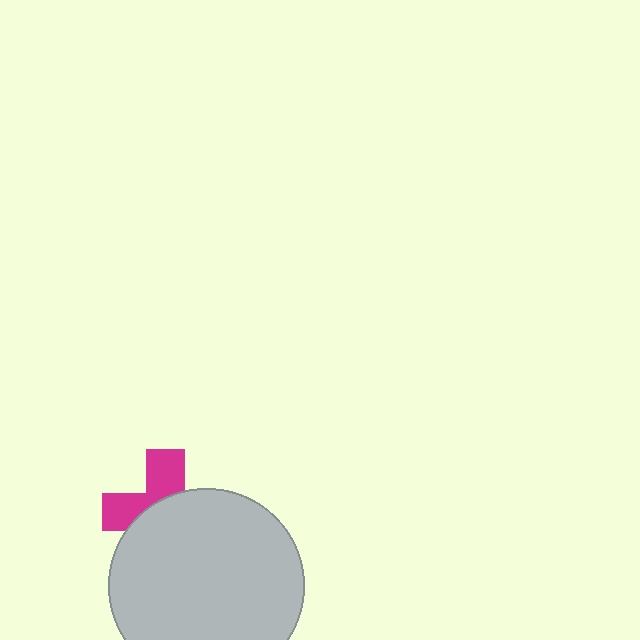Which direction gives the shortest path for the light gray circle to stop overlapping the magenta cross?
Moving down gives the shortest separation.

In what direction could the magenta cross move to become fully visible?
The magenta cross could move up. That would shift it out from behind the light gray circle entirely.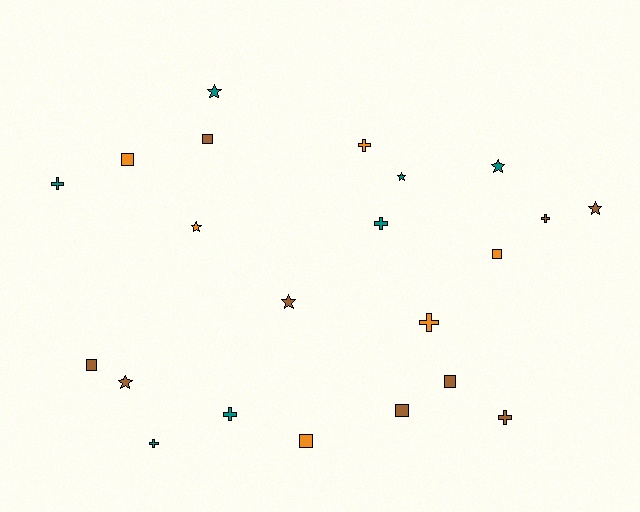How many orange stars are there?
There is 1 orange star.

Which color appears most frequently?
Brown, with 9 objects.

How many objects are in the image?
There are 22 objects.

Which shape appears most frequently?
Cross, with 8 objects.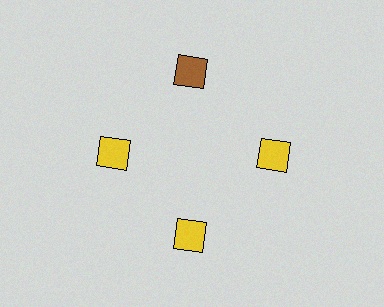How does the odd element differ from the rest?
It has a different color: brown instead of yellow.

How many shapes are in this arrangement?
There are 4 shapes arranged in a ring pattern.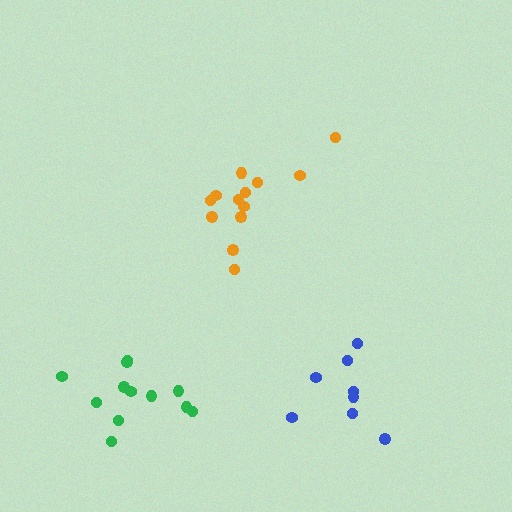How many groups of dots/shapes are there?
There are 3 groups.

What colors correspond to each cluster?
The clusters are colored: orange, blue, green.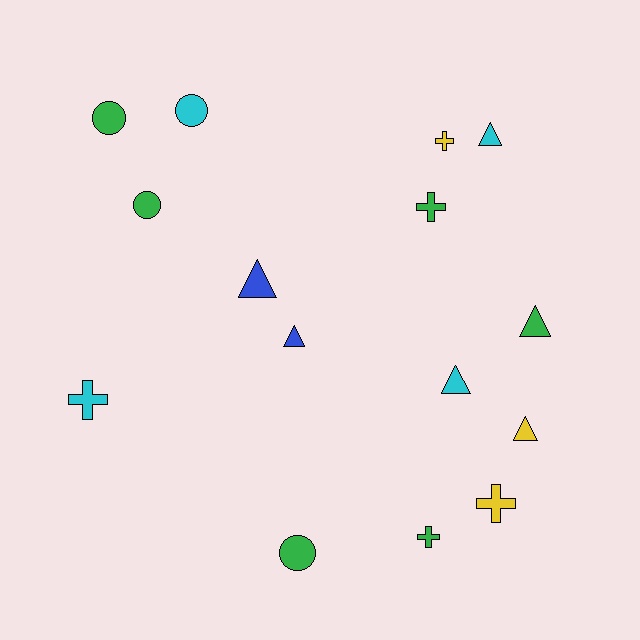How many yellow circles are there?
There are no yellow circles.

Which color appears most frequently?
Green, with 6 objects.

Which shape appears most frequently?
Triangle, with 6 objects.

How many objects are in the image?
There are 15 objects.